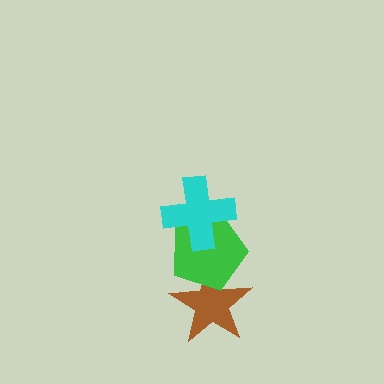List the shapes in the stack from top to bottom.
From top to bottom: the cyan cross, the green pentagon, the brown star.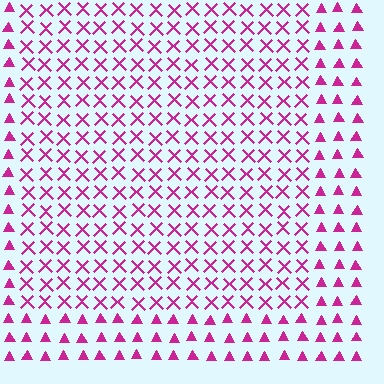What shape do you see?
I see a rectangle.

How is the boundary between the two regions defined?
The boundary is defined by a change in element shape: X marks inside vs. triangles outside. All elements share the same color and spacing.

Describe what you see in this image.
The image is filled with small magenta elements arranged in a uniform grid. A rectangle-shaped region contains X marks, while the surrounding area contains triangles. The boundary is defined purely by the change in element shape.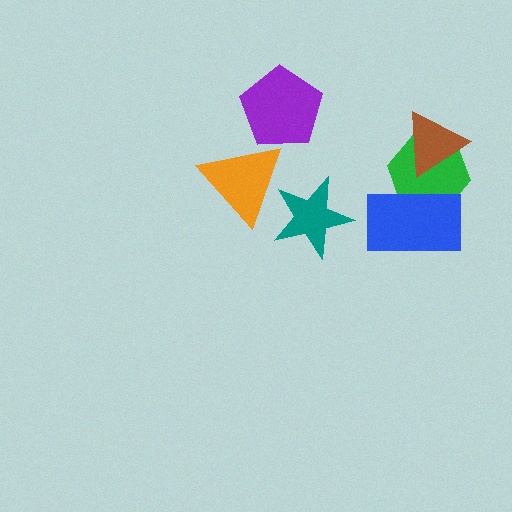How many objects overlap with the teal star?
1 object overlaps with the teal star.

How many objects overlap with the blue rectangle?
1 object overlaps with the blue rectangle.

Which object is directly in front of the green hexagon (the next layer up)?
The brown triangle is directly in front of the green hexagon.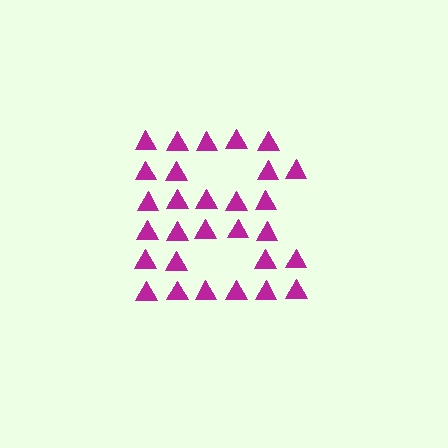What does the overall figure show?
The overall figure shows the letter B.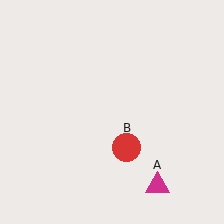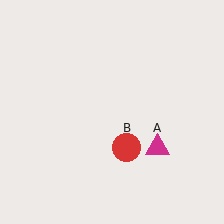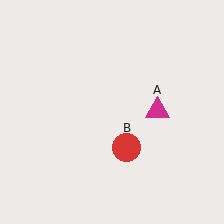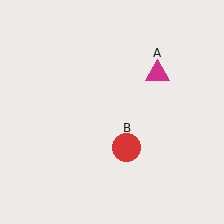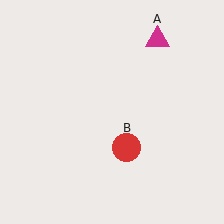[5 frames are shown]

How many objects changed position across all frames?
1 object changed position: magenta triangle (object A).